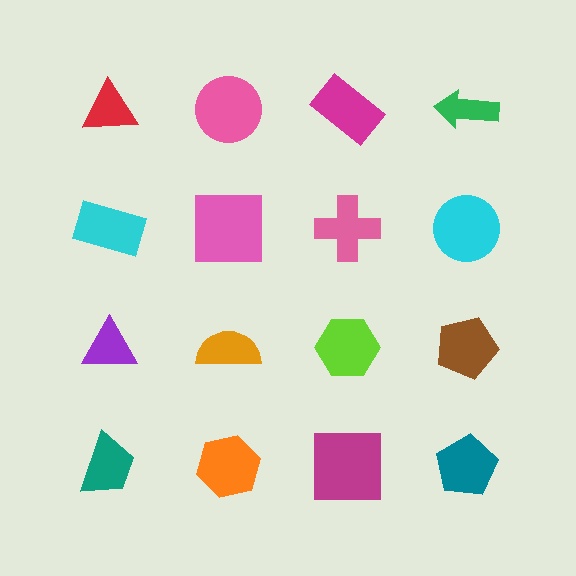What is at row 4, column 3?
A magenta square.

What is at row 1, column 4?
A green arrow.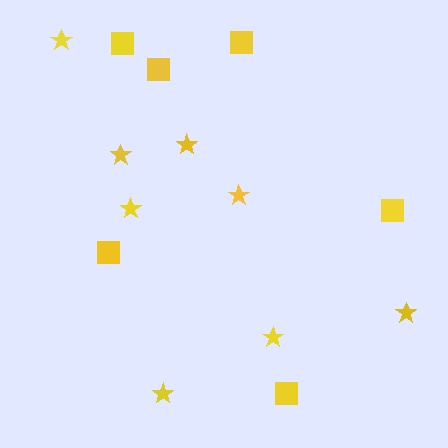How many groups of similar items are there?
There are 2 groups: one group of stars (8) and one group of squares (6).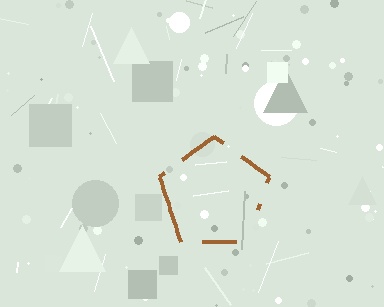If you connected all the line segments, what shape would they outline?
They would outline a pentagon.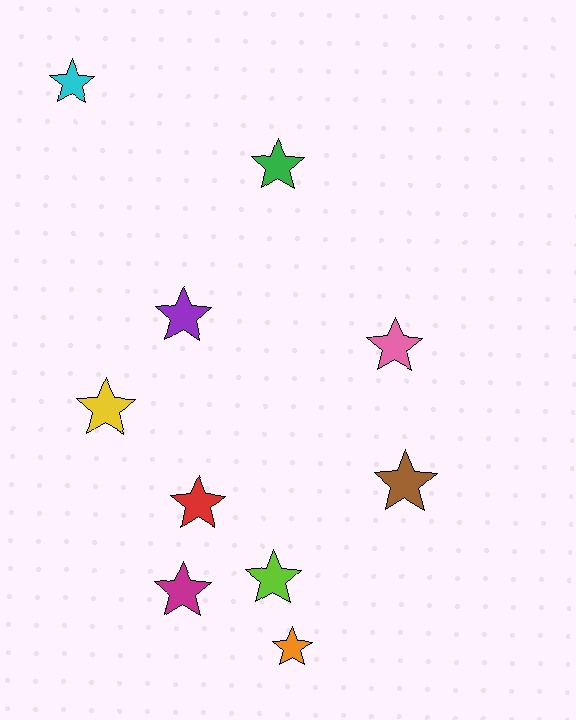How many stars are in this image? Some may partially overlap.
There are 10 stars.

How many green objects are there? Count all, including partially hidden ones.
There is 1 green object.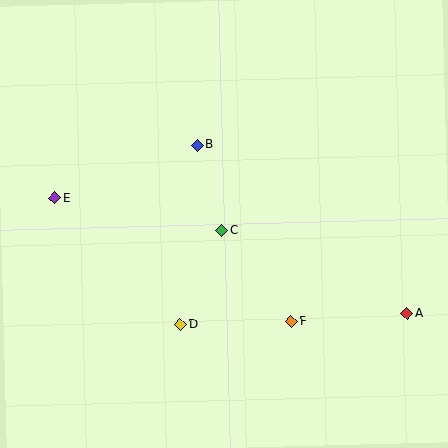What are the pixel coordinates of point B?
Point B is at (197, 145).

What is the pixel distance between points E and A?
The distance between E and A is 371 pixels.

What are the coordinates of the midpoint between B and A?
The midpoint between B and A is at (302, 229).